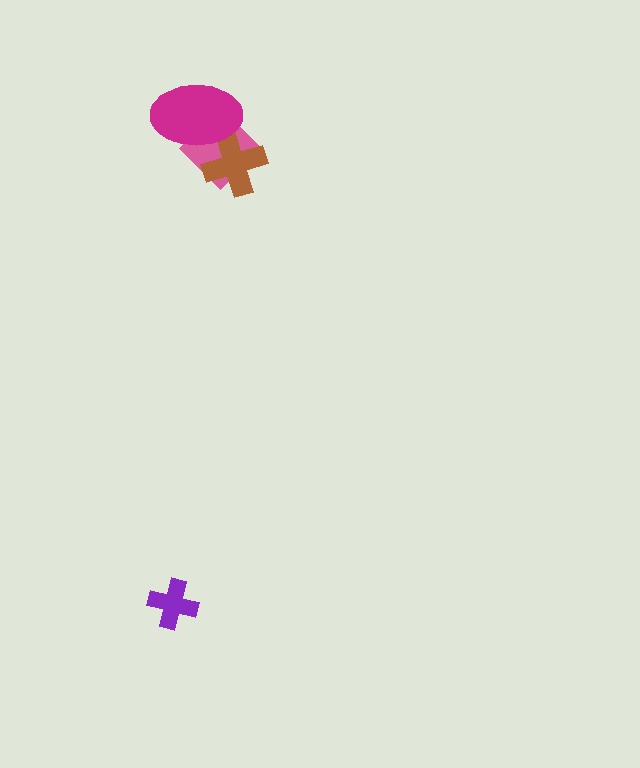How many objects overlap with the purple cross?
0 objects overlap with the purple cross.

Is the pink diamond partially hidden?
Yes, it is partially covered by another shape.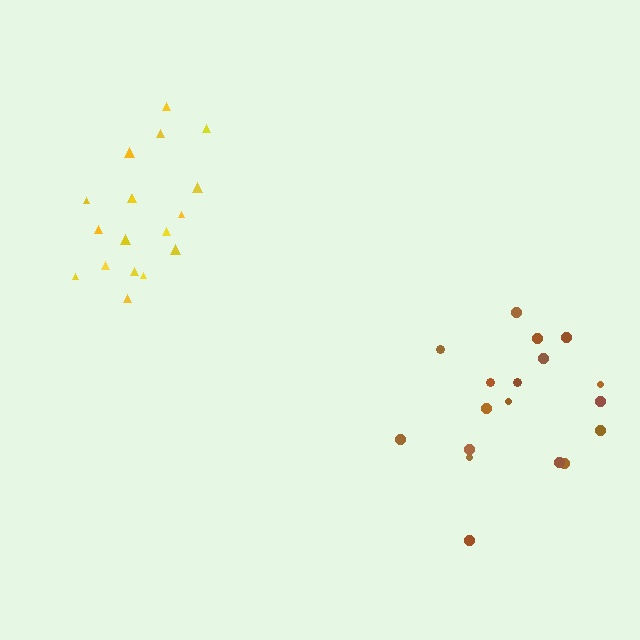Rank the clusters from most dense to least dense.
yellow, brown.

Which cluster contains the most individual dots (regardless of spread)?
Yellow (18).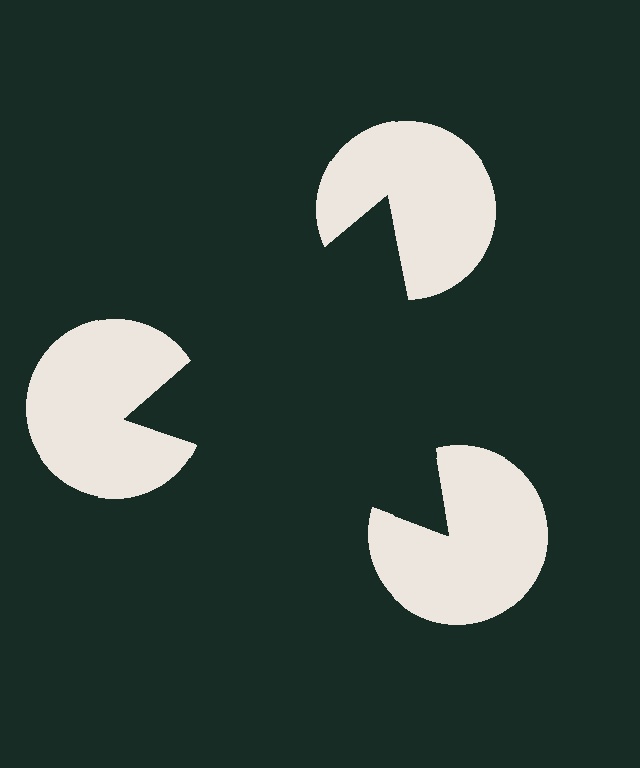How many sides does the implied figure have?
3 sides.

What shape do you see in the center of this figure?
An illusory triangle — its edges are inferred from the aligned wedge cuts in the pac-man discs, not physically drawn.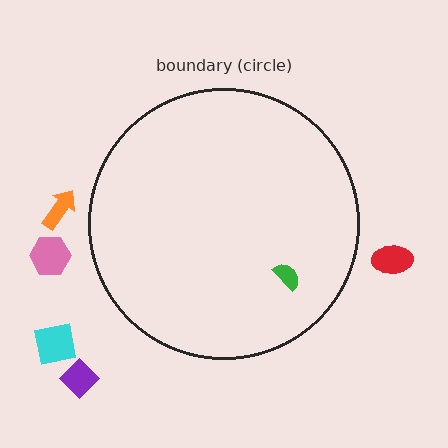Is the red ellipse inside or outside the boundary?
Outside.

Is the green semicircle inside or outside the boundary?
Inside.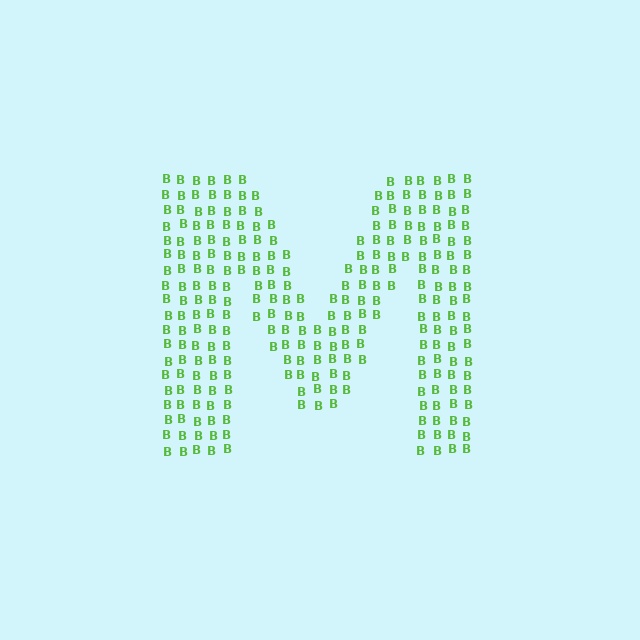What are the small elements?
The small elements are letter B's.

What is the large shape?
The large shape is the letter M.